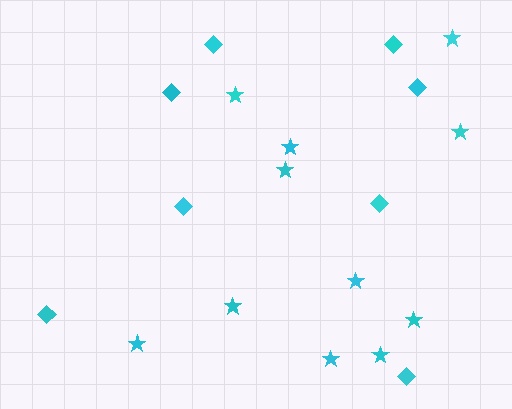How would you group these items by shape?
There are 2 groups: one group of diamonds (8) and one group of stars (11).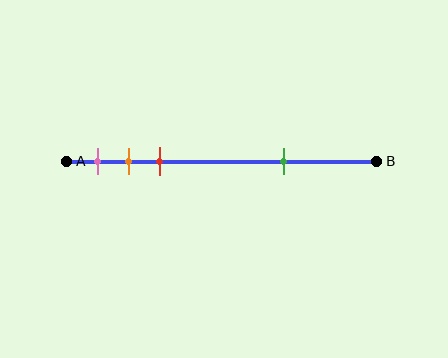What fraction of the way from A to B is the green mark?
The green mark is approximately 70% (0.7) of the way from A to B.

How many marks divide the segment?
There are 4 marks dividing the segment.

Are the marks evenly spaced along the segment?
No, the marks are not evenly spaced.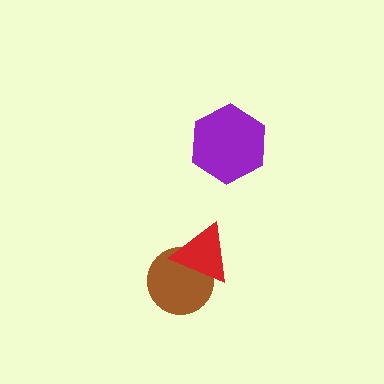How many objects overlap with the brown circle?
1 object overlaps with the brown circle.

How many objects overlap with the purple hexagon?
0 objects overlap with the purple hexagon.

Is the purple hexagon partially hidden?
No, no other shape covers it.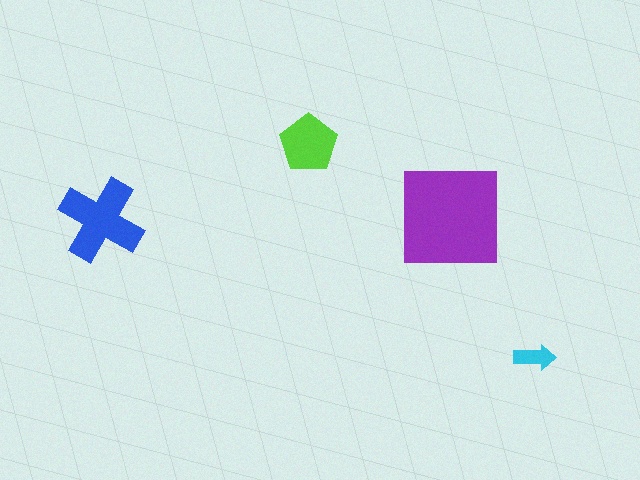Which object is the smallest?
The cyan arrow.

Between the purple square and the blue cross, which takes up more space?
The purple square.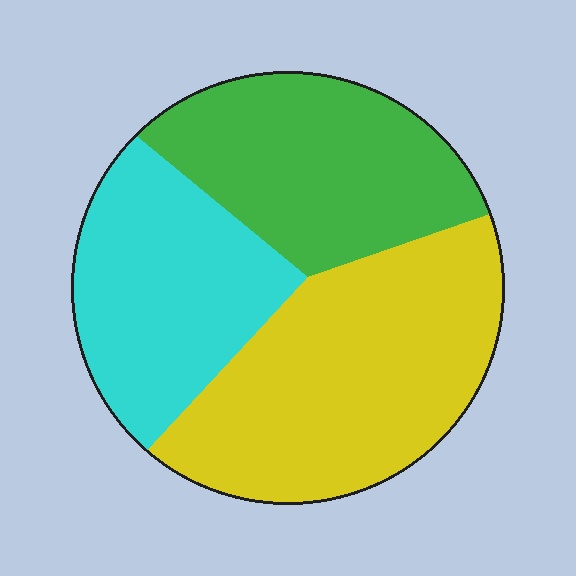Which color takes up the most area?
Yellow, at roughly 40%.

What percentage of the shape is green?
Green takes up about one third (1/3) of the shape.